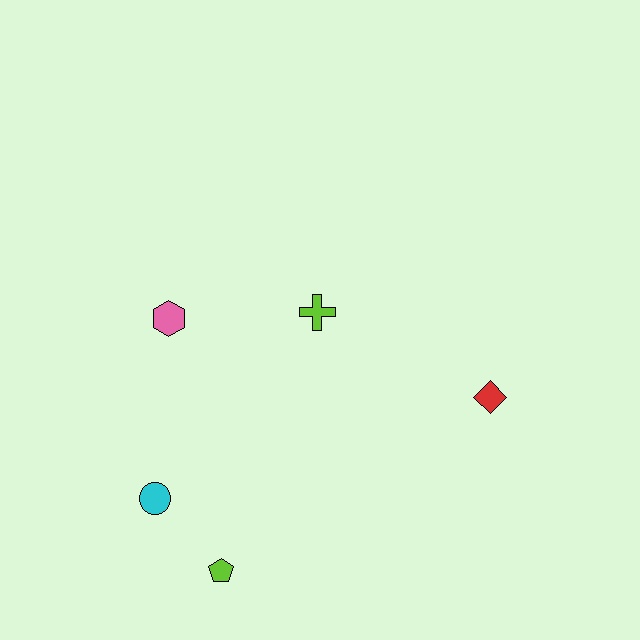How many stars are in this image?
There are no stars.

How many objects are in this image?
There are 5 objects.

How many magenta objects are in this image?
There are no magenta objects.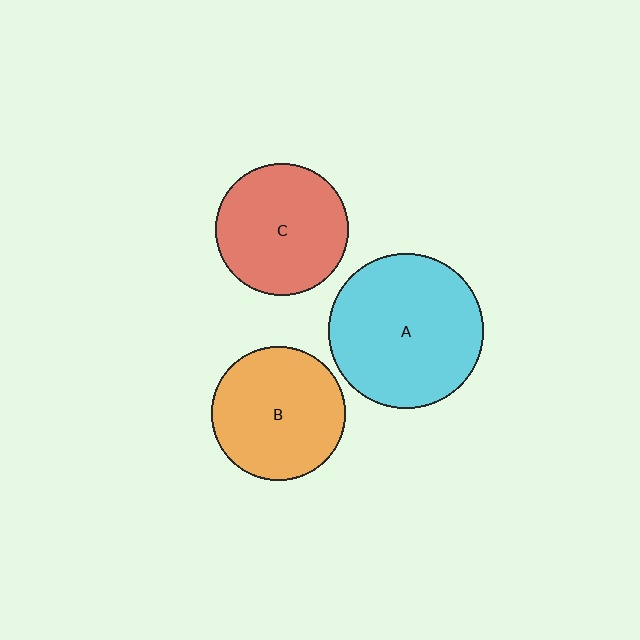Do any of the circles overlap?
No, none of the circles overlap.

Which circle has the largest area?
Circle A (cyan).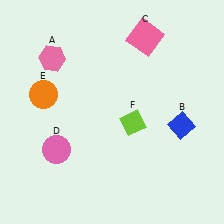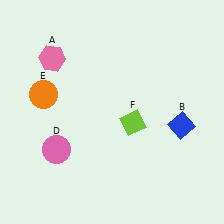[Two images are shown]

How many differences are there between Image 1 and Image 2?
There is 1 difference between the two images.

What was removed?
The pink square (C) was removed in Image 2.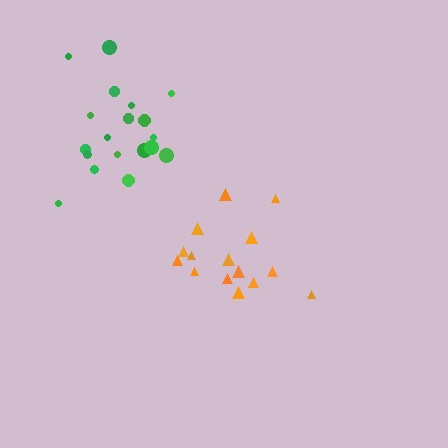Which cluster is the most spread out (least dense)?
Orange.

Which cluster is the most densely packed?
Green.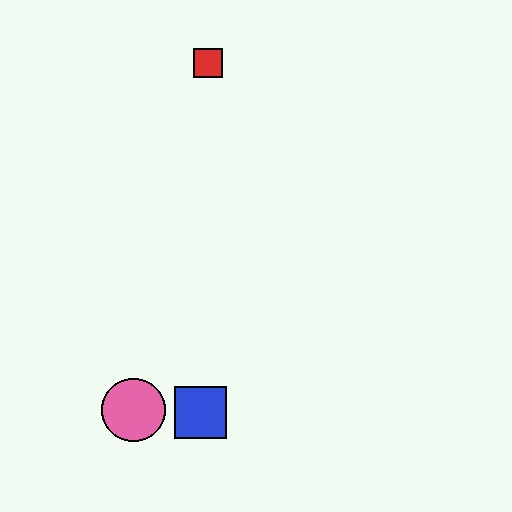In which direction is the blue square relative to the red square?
The blue square is below the red square.